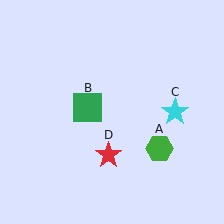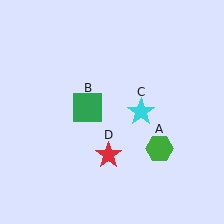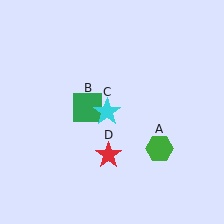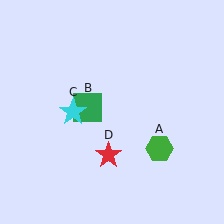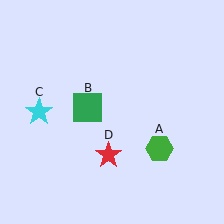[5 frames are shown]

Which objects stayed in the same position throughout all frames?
Green hexagon (object A) and green square (object B) and red star (object D) remained stationary.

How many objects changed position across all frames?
1 object changed position: cyan star (object C).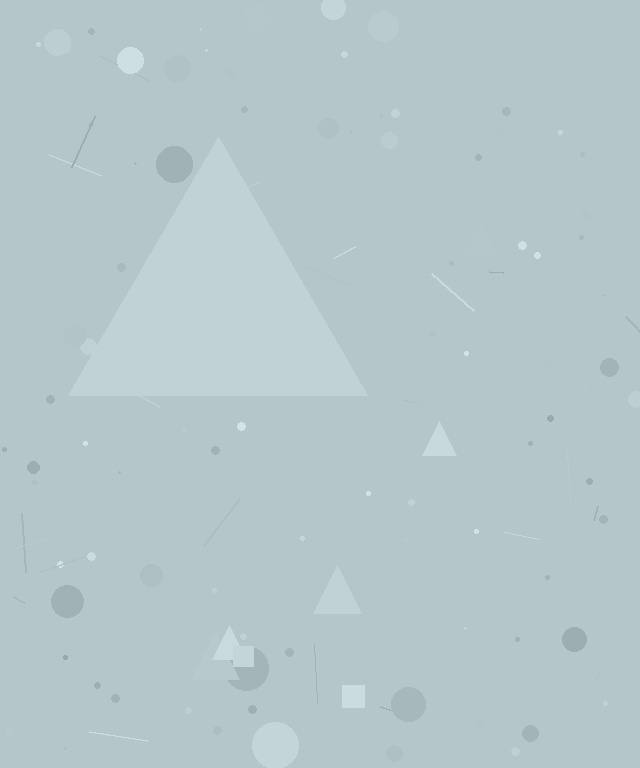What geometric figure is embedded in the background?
A triangle is embedded in the background.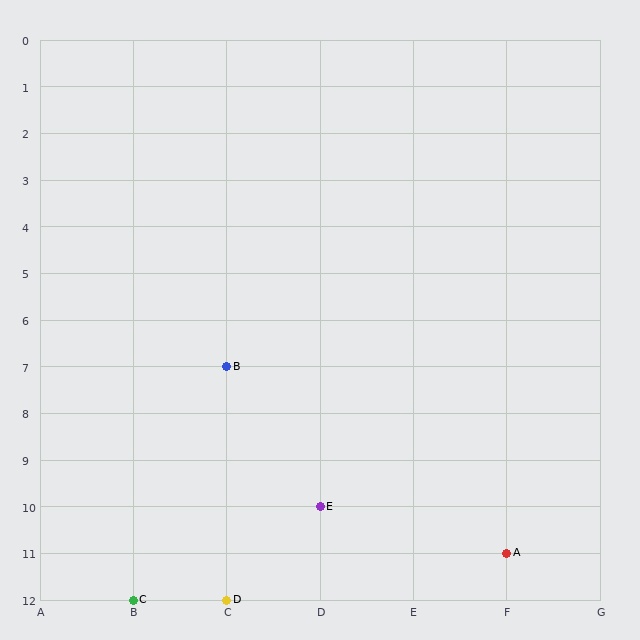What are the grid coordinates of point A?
Point A is at grid coordinates (F, 11).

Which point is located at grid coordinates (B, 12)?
Point C is at (B, 12).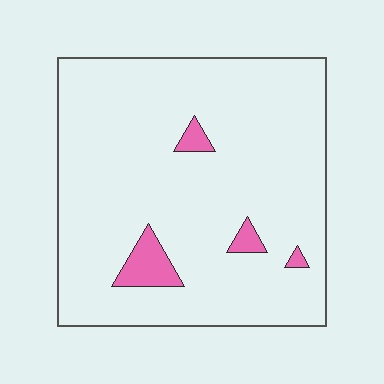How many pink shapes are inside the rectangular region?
4.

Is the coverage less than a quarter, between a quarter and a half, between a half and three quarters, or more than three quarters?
Less than a quarter.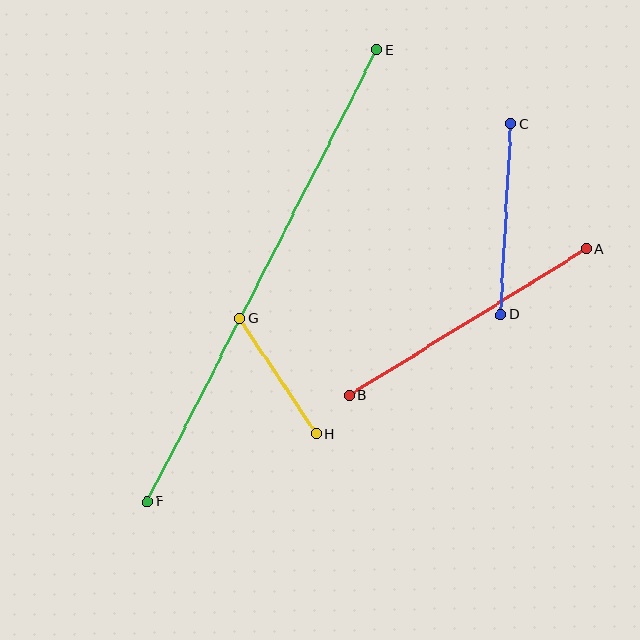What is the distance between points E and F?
The distance is approximately 507 pixels.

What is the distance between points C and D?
The distance is approximately 191 pixels.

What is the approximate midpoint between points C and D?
The midpoint is at approximately (506, 219) pixels.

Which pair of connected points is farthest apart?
Points E and F are farthest apart.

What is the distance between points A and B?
The distance is approximately 279 pixels.